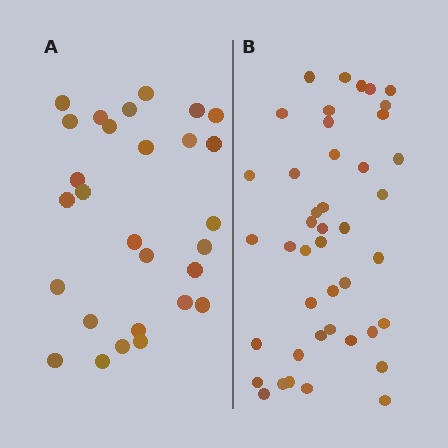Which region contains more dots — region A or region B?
Region B (the right region) has more dots.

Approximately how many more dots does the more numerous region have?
Region B has approximately 15 more dots than region A.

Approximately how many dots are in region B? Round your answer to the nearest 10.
About 40 dots. (The exact count is 43, which rounds to 40.)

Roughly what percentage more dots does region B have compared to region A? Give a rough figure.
About 55% more.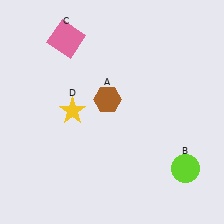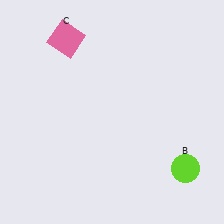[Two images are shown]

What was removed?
The brown hexagon (A), the yellow star (D) were removed in Image 2.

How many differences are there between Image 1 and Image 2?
There are 2 differences between the two images.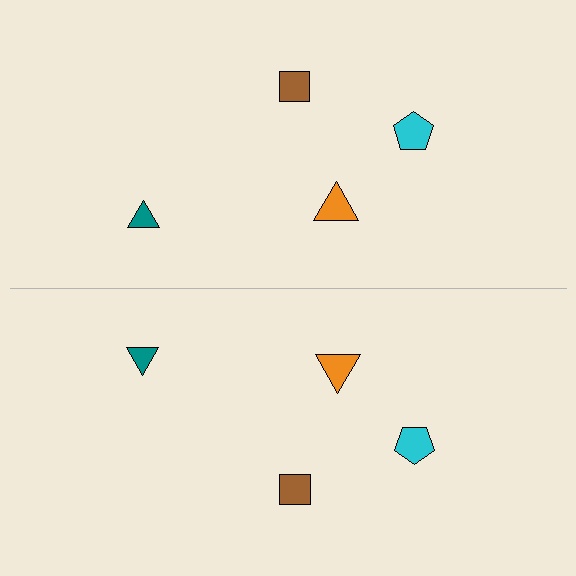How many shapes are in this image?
There are 8 shapes in this image.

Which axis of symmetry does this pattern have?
The pattern has a horizontal axis of symmetry running through the center of the image.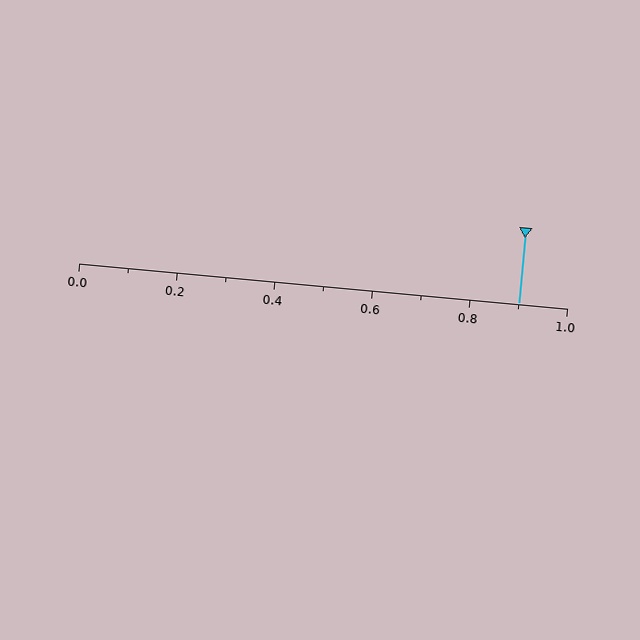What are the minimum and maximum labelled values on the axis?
The axis runs from 0.0 to 1.0.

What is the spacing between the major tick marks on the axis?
The major ticks are spaced 0.2 apart.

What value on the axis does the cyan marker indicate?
The marker indicates approximately 0.9.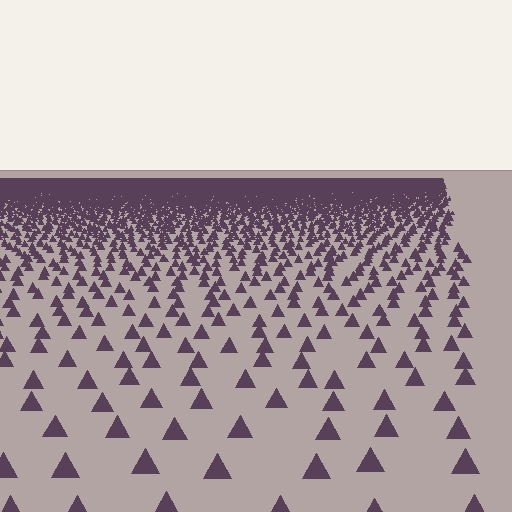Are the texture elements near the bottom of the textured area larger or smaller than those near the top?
Larger. Near the bottom, elements are closer to the viewer and appear at a bigger on-screen size.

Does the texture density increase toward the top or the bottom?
Density increases toward the top.